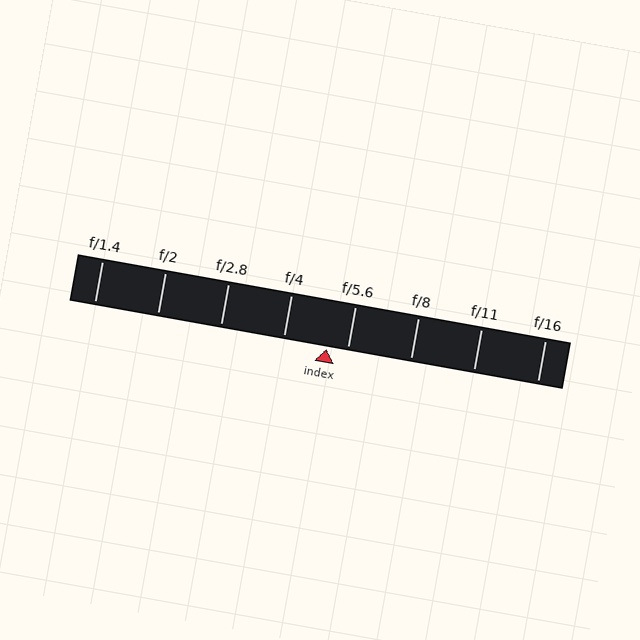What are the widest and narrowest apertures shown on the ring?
The widest aperture shown is f/1.4 and the narrowest is f/16.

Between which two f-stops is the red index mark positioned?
The index mark is between f/4 and f/5.6.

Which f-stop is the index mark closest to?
The index mark is closest to f/5.6.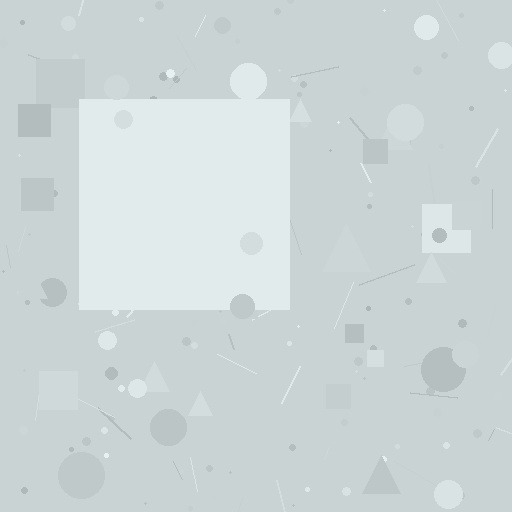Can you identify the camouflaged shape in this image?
The camouflaged shape is a square.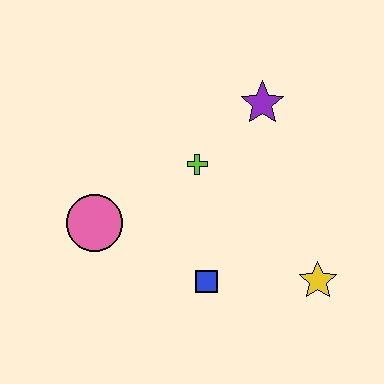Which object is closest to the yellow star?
The blue square is closest to the yellow star.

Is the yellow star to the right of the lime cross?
Yes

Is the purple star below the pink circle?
No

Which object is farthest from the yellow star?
The pink circle is farthest from the yellow star.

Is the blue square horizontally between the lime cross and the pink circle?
No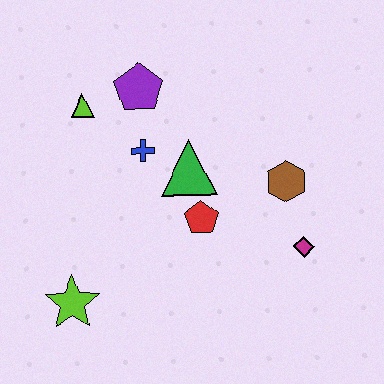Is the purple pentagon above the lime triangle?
Yes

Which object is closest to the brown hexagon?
The magenta diamond is closest to the brown hexagon.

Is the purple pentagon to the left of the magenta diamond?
Yes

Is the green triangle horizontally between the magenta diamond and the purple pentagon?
Yes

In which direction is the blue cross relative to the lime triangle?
The blue cross is to the right of the lime triangle.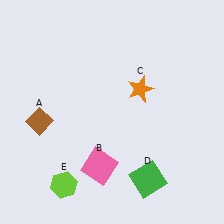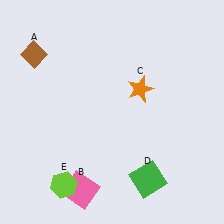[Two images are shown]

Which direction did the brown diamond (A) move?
The brown diamond (A) moved up.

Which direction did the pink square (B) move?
The pink square (B) moved down.